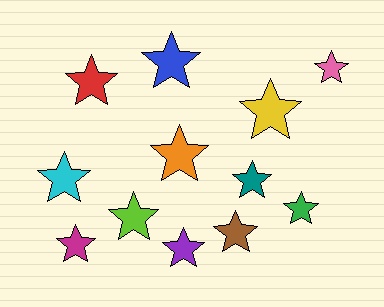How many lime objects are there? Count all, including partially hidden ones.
There is 1 lime object.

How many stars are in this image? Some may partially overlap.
There are 12 stars.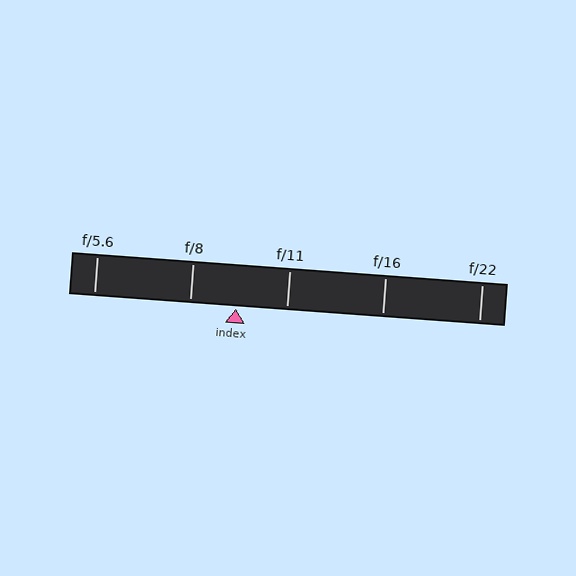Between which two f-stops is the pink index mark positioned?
The index mark is between f/8 and f/11.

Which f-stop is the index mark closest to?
The index mark is closest to f/8.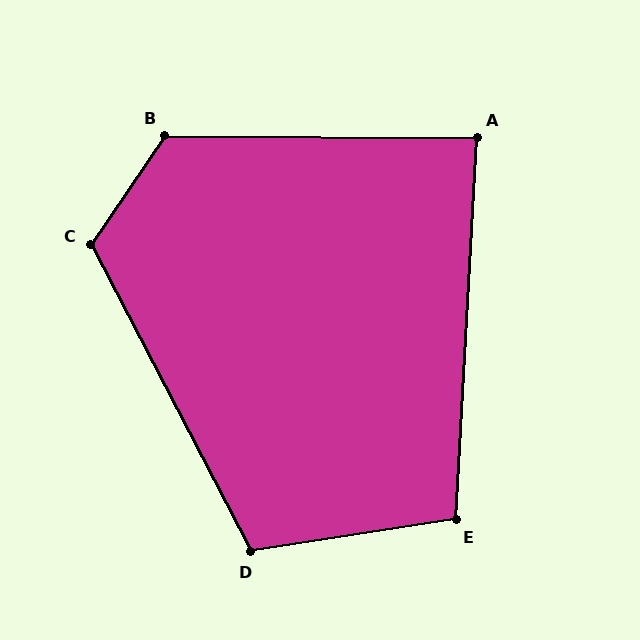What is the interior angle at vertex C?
Approximately 118 degrees (obtuse).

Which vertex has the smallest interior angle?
A, at approximately 87 degrees.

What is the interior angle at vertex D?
Approximately 109 degrees (obtuse).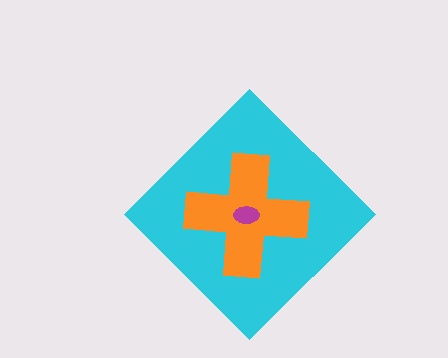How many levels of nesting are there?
3.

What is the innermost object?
The magenta ellipse.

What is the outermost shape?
The cyan diamond.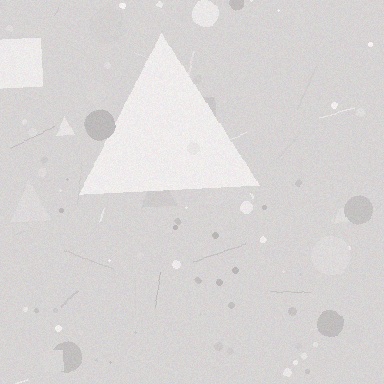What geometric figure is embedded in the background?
A triangle is embedded in the background.